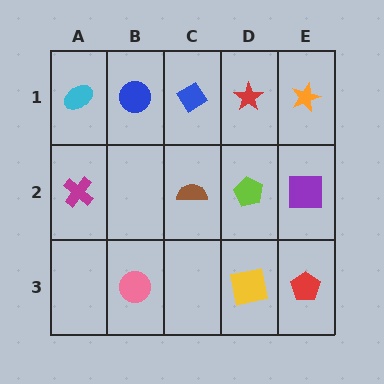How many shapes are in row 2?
4 shapes.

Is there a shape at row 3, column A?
No, that cell is empty.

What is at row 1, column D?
A red star.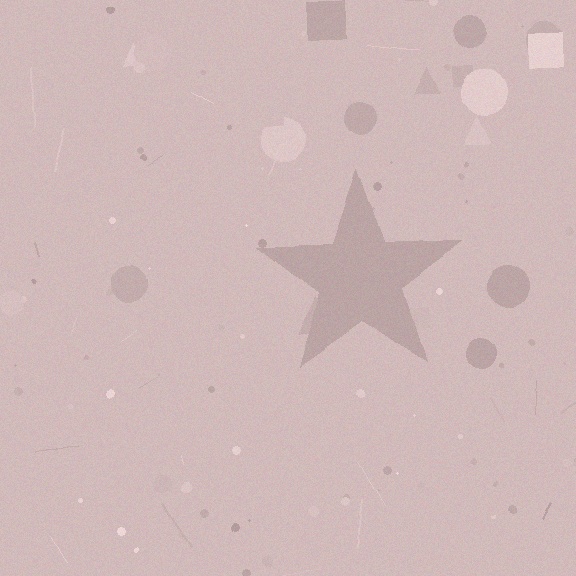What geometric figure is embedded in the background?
A star is embedded in the background.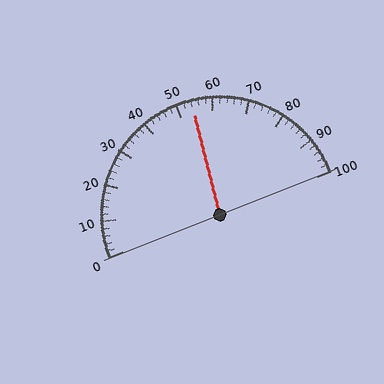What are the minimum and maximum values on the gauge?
The gauge ranges from 0 to 100.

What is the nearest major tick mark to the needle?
The nearest major tick mark is 50.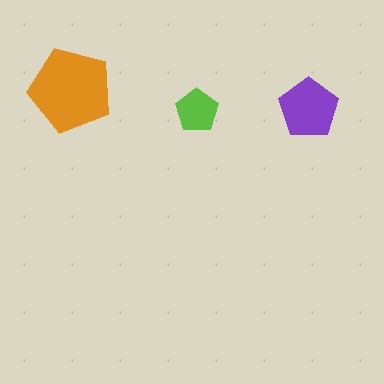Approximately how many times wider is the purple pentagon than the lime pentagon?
About 1.5 times wider.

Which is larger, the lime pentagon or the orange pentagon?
The orange one.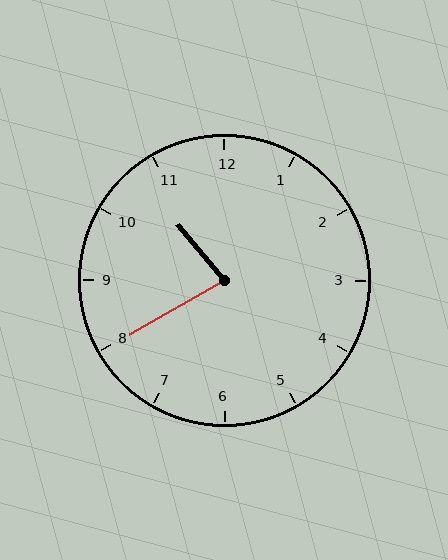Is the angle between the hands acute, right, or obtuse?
It is acute.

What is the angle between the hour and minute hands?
Approximately 80 degrees.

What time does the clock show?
10:40.